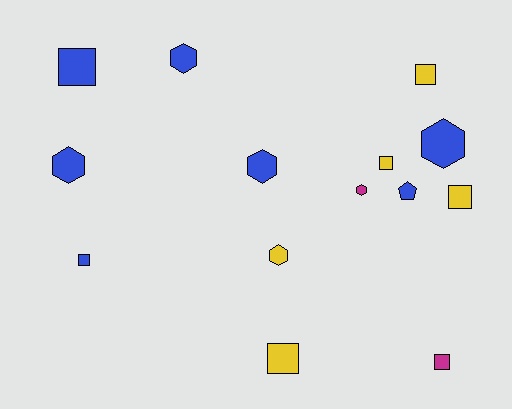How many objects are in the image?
There are 14 objects.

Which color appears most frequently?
Blue, with 7 objects.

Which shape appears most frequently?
Square, with 7 objects.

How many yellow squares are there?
There are 4 yellow squares.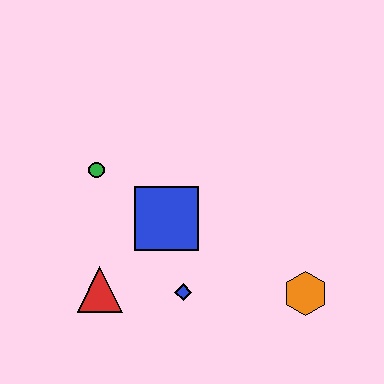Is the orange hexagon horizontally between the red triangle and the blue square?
No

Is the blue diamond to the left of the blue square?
No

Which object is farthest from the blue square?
The orange hexagon is farthest from the blue square.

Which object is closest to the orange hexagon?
The blue diamond is closest to the orange hexagon.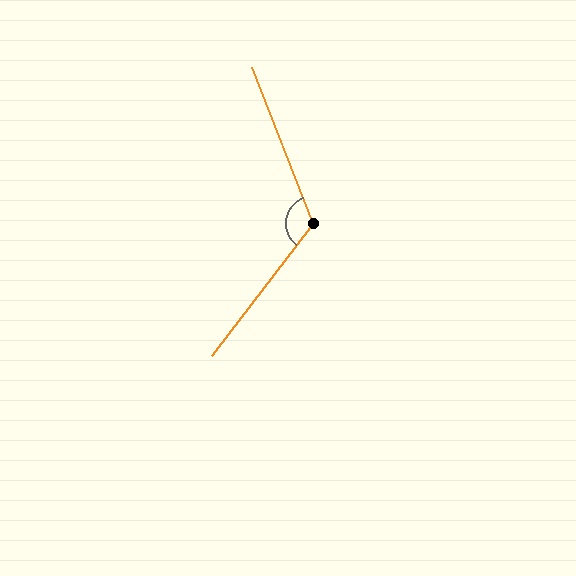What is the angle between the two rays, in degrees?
Approximately 121 degrees.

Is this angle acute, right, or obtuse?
It is obtuse.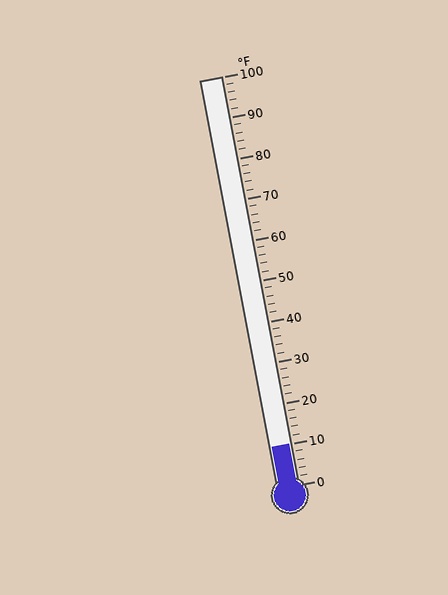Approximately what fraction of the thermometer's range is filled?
The thermometer is filled to approximately 10% of its range.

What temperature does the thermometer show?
The thermometer shows approximately 10°F.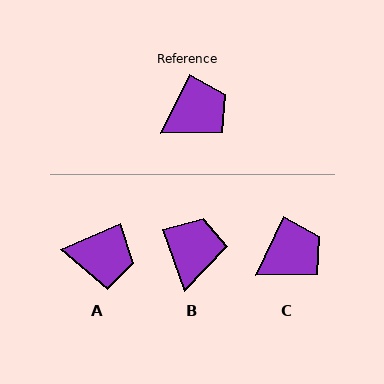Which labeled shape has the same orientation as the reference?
C.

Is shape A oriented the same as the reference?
No, it is off by about 42 degrees.